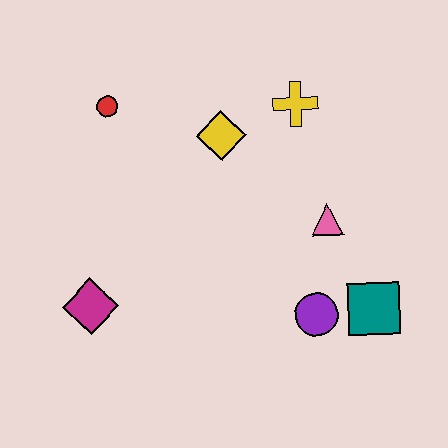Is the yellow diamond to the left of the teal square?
Yes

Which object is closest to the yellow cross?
The yellow diamond is closest to the yellow cross.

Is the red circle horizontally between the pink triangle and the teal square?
No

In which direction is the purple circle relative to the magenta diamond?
The purple circle is to the right of the magenta diamond.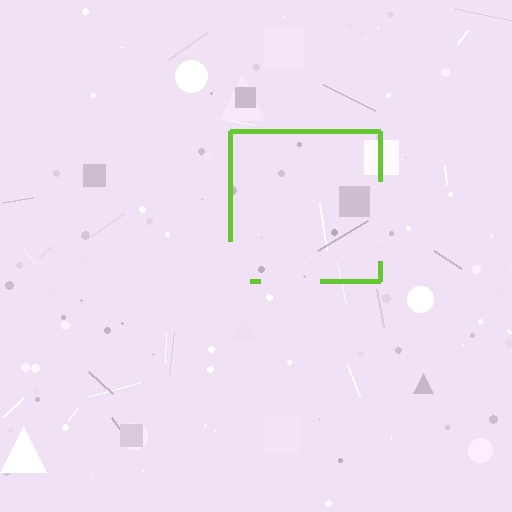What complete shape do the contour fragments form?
The contour fragments form a square.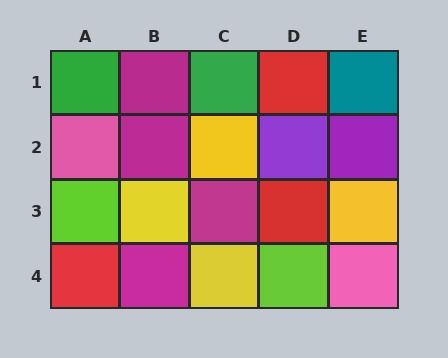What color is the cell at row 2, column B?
Magenta.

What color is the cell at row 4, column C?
Yellow.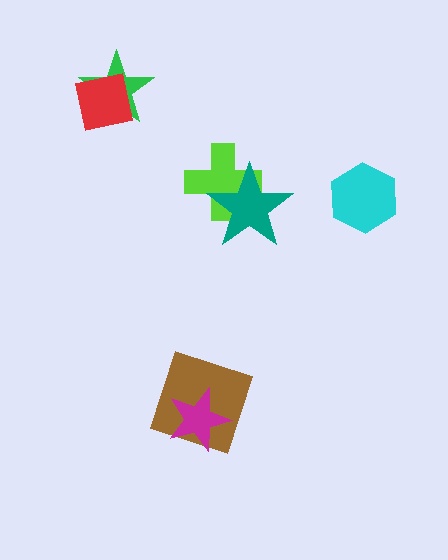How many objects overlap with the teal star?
1 object overlaps with the teal star.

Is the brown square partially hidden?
Yes, it is partially covered by another shape.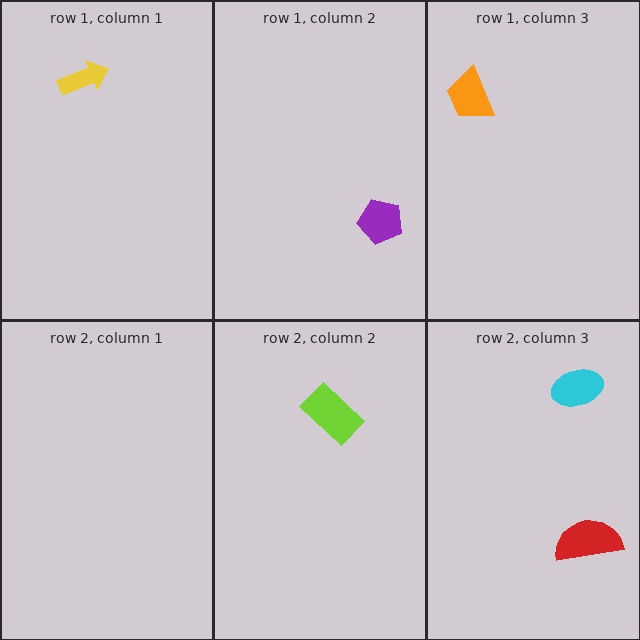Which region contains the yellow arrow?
The row 1, column 1 region.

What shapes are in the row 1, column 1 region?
The yellow arrow.